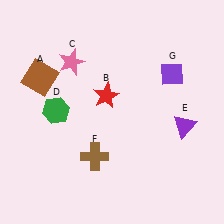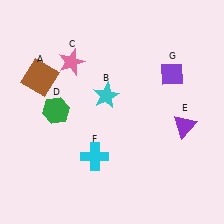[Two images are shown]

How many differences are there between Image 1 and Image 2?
There are 2 differences between the two images.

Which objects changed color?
B changed from red to cyan. F changed from brown to cyan.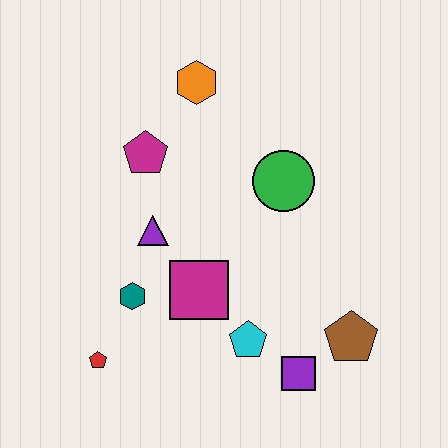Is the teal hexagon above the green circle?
No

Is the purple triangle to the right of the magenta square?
No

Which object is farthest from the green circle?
The red pentagon is farthest from the green circle.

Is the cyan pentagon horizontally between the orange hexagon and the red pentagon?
No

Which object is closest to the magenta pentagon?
The purple triangle is closest to the magenta pentagon.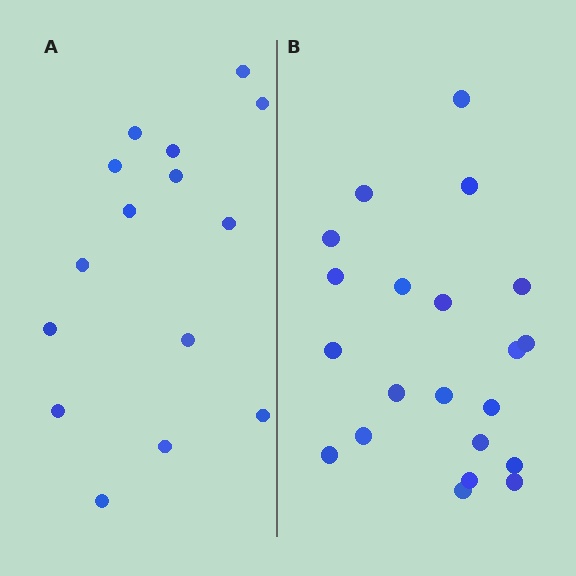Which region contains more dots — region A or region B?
Region B (the right region) has more dots.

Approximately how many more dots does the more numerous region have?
Region B has about 6 more dots than region A.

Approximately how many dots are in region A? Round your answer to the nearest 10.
About 20 dots. (The exact count is 15, which rounds to 20.)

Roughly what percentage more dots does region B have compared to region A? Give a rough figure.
About 40% more.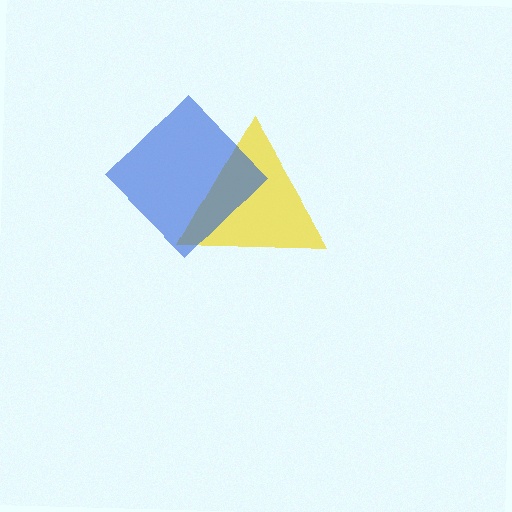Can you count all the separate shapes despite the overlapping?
Yes, there are 2 separate shapes.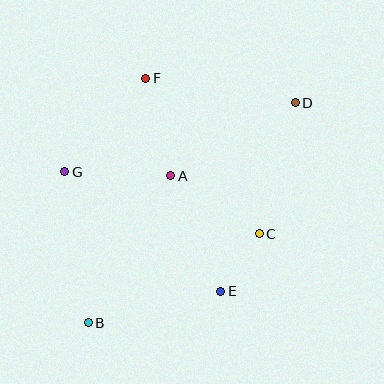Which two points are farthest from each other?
Points B and D are farthest from each other.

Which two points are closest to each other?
Points C and E are closest to each other.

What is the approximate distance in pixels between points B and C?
The distance between B and C is approximately 193 pixels.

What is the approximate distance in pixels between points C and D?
The distance between C and D is approximately 136 pixels.